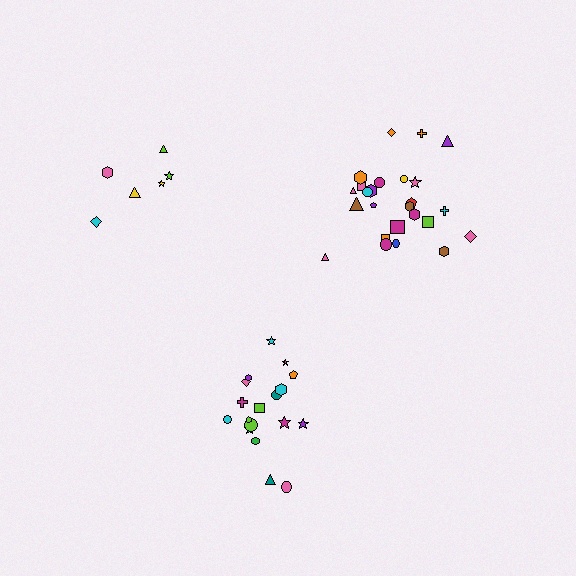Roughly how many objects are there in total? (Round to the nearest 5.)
Roughly 50 objects in total.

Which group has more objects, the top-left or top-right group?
The top-right group.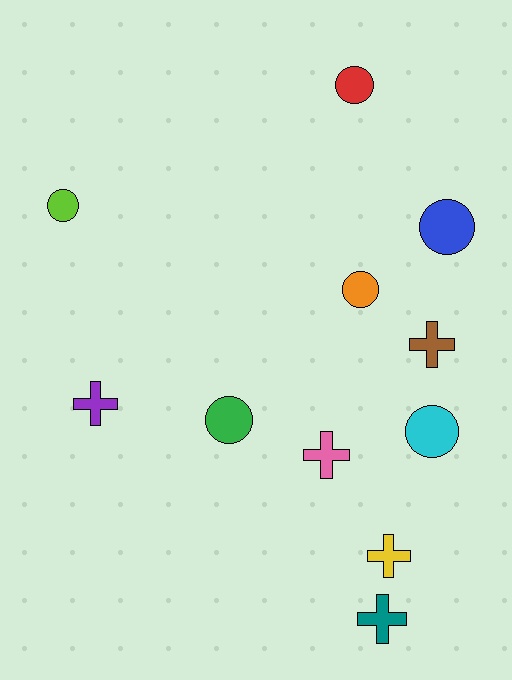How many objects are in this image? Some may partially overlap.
There are 11 objects.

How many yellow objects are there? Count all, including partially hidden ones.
There is 1 yellow object.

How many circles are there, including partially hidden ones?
There are 6 circles.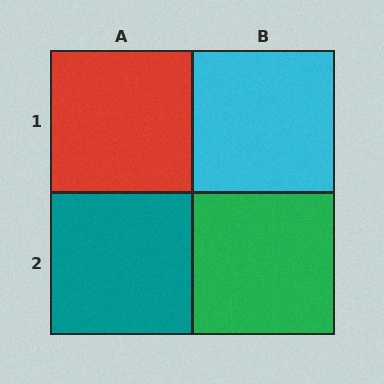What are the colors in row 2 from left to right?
Teal, green.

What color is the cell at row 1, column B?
Cyan.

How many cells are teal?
1 cell is teal.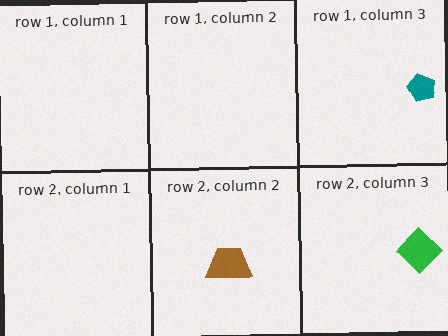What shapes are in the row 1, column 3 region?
The teal pentagon.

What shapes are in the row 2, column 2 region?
The brown trapezoid.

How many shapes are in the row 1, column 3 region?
1.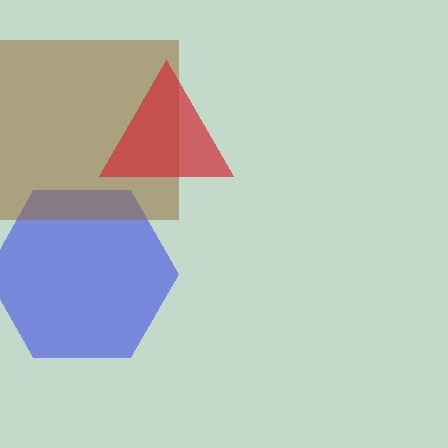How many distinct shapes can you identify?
There are 3 distinct shapes: a blue hexagon, a brown square, a red triangle.